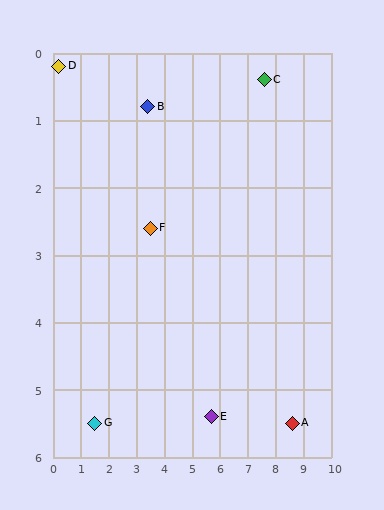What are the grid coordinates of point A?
Point A is at approximately (8.6, 5.5).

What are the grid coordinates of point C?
Point C is at approximately (7.6, 0.4).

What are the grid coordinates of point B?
Point B is at approximately (3.4, 0.8).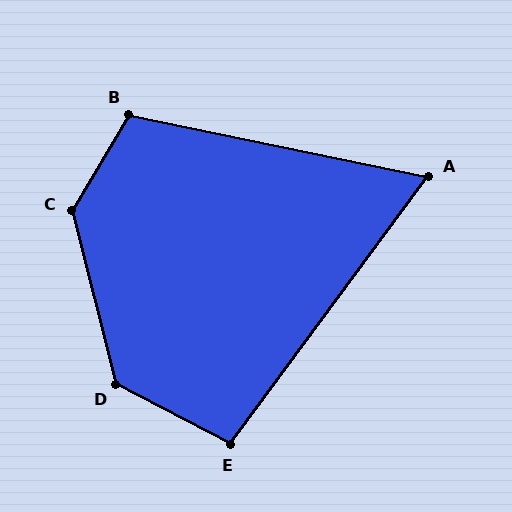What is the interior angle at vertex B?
Approximately 109 degrees (obtuse).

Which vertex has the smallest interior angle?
A, at approximately 65 degrees.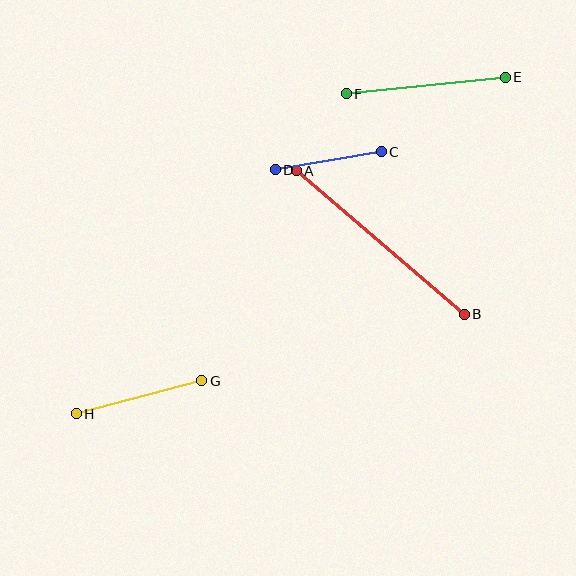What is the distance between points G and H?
The distance is approximately 130 pixels.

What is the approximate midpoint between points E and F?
The midpoint is at approximately (426, 85) pixels.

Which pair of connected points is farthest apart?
Points A and B are farthest apart.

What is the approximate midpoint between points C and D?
The midpoint is at approximately (328, 161) pixels.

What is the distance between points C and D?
The distance is approximately 107 pixels.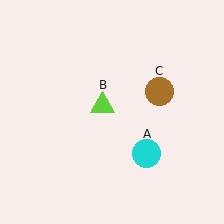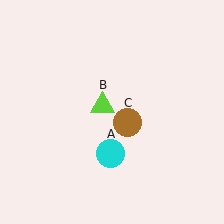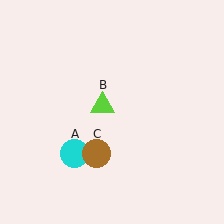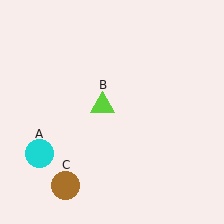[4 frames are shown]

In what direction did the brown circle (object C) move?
The brown circle (object C) moved down and to the left.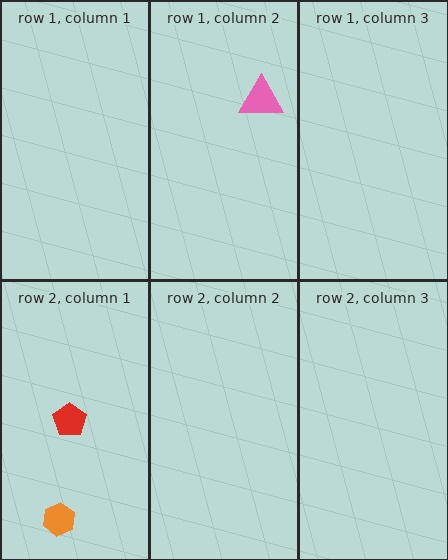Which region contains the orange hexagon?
The row 2, column 1 region.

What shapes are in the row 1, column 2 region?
The pink triangle.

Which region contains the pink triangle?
The row 1, column 2 region.